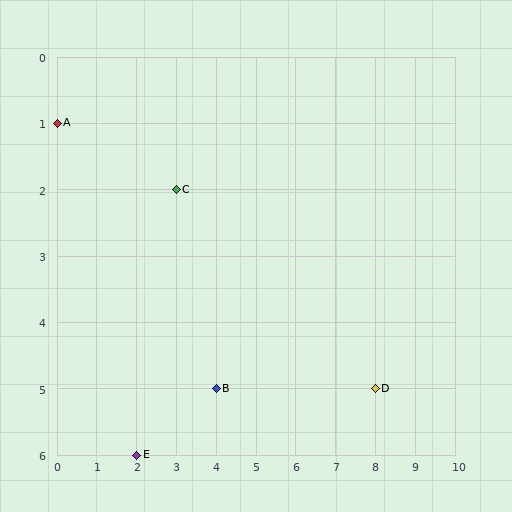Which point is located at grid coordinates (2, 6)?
Point E is at (2, 6).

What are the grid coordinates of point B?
Point B is at grid coordinates (4, 5).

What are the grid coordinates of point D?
Point D is at grid coordinates (8, 5).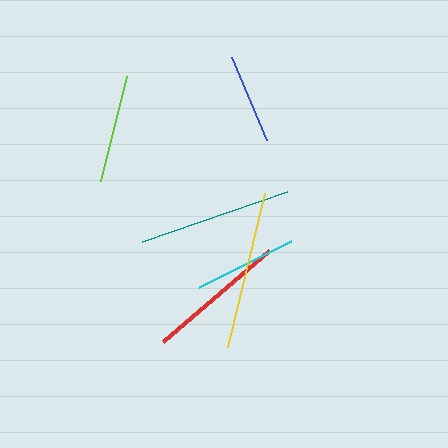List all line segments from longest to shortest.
From longest to shortest: yellow, teal, red, lime, cyan, blue.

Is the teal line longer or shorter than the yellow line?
The yellow line is longer than the teal line.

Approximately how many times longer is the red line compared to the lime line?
The red line is approximately 1.3 times the length of the lime line.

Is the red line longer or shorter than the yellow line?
The yellow line is longer than the red line.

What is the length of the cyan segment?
The cyan segment is approximately 102 pixels long.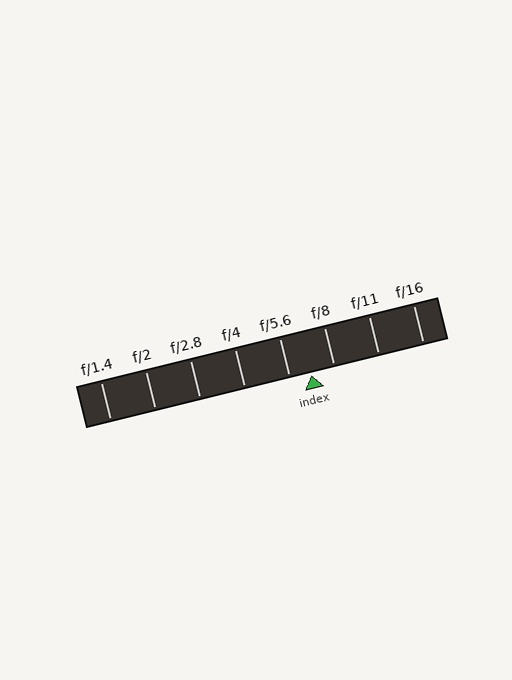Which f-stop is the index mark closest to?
The index mark is closest to f/5.6.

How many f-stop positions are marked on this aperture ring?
There are 8 f-stop positions marked.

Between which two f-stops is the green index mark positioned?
The index mark is between f/5.6 and f/8.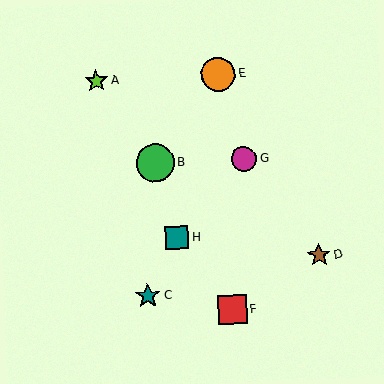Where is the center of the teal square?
The center of the teal square is at (177, 237).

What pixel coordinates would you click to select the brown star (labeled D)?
Click at (319, 255) to select the brown star D.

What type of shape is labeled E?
Shape E is an orange circle.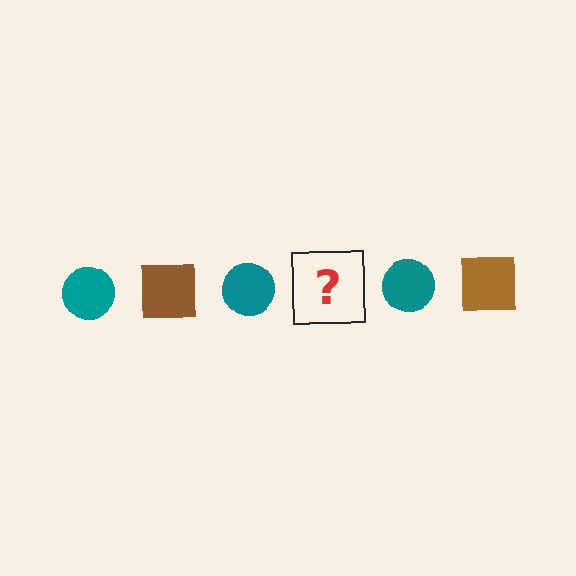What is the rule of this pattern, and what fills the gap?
The rule is that the pattern alternates between teal circle and brown square. The gap should be filled with a brown square.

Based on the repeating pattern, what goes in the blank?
The blank should be a brown square.